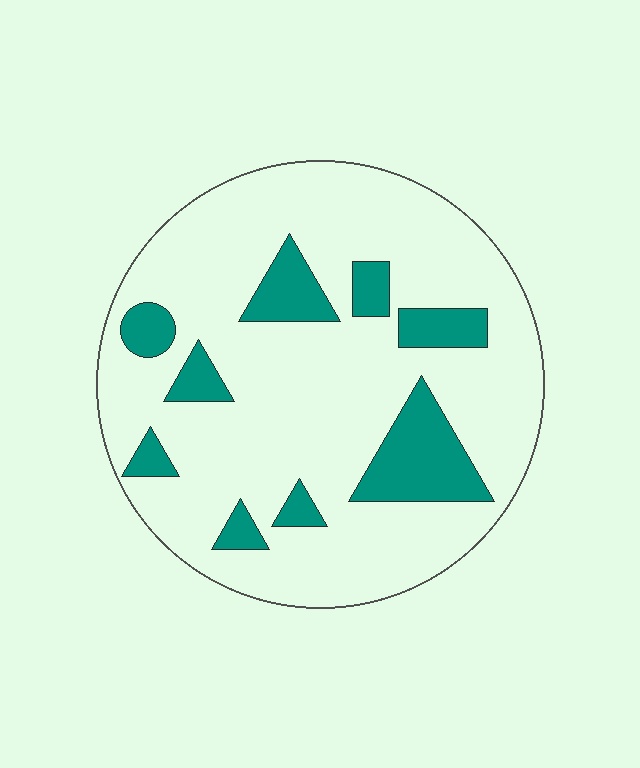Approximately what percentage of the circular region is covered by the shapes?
Approximately 20%.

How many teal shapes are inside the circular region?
9.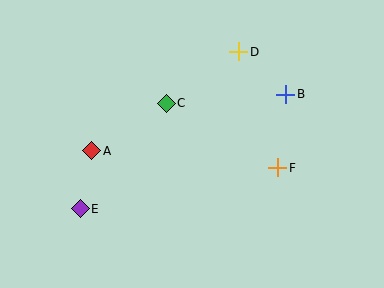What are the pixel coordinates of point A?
Point A is at (92, 151).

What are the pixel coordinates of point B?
Point B is at (286, 94).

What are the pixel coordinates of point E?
Point E is at (80, 209).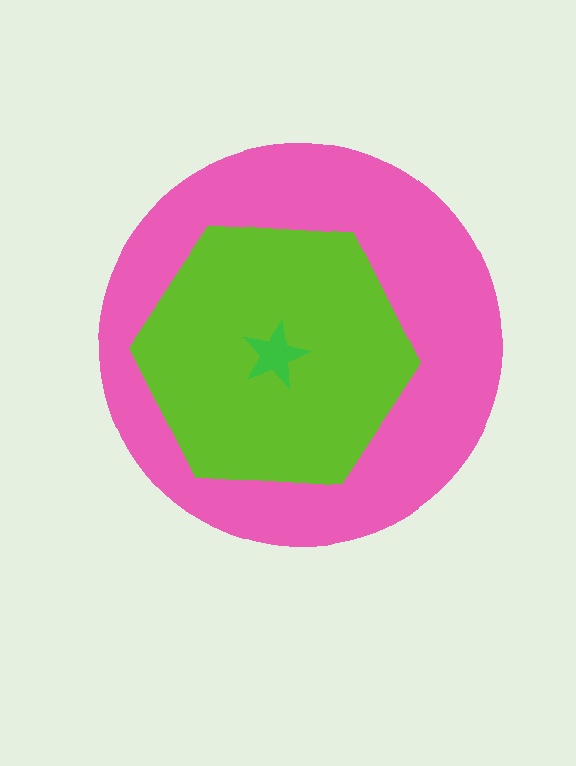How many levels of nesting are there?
3.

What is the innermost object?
The green star.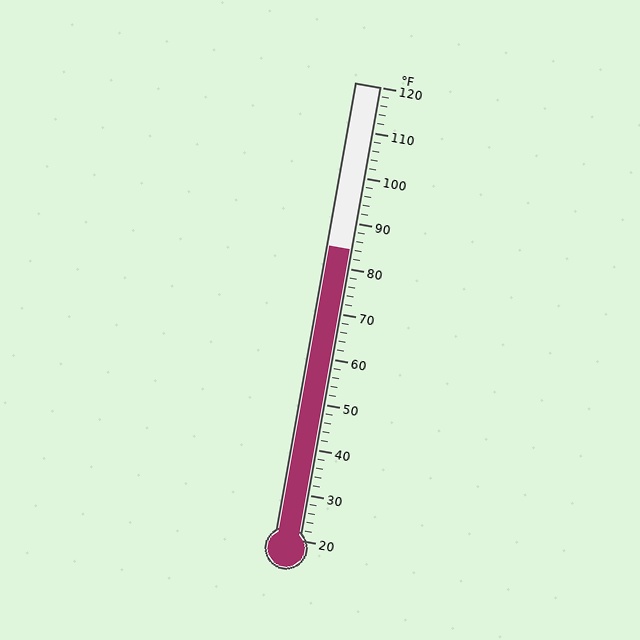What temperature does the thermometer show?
The thermometer shows approximately 84°F.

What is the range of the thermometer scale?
The thermometer scale ranges from 20°F to 120°F.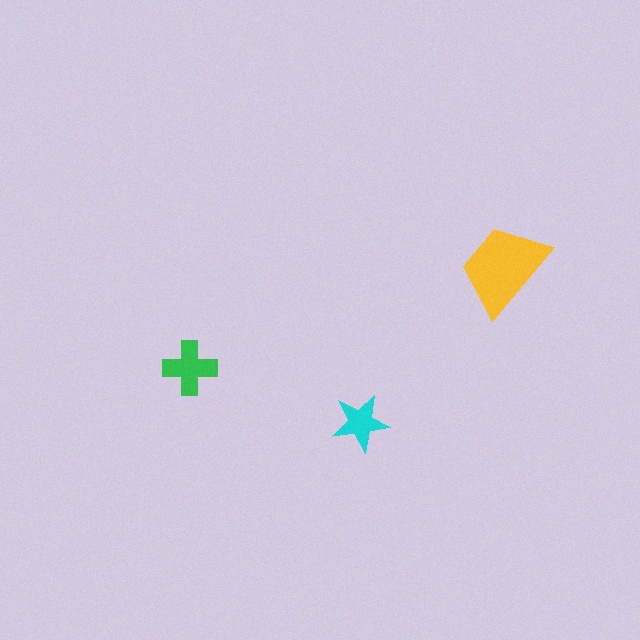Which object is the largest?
The yellow trapezoid.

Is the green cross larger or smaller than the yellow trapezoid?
Smaller.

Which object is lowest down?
The cyan star is bottommost.